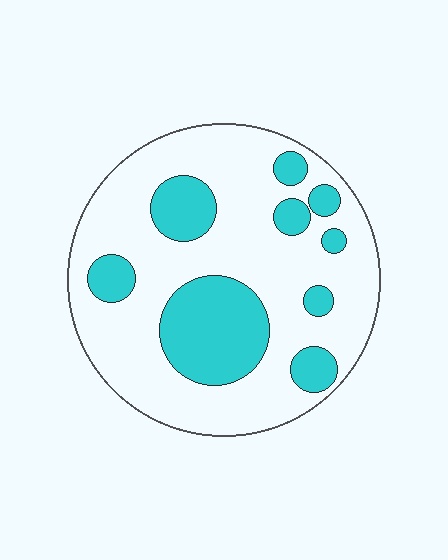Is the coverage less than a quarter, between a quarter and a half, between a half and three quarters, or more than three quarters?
Between a quarter and a half.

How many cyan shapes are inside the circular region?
9.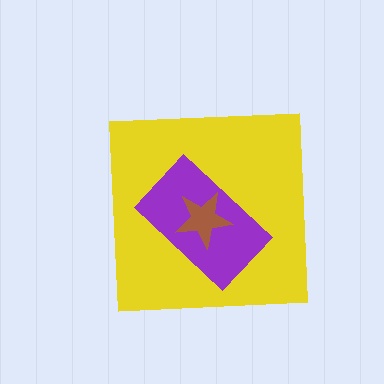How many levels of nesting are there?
3.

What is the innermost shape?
The brown star.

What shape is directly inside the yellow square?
The purple rectangle.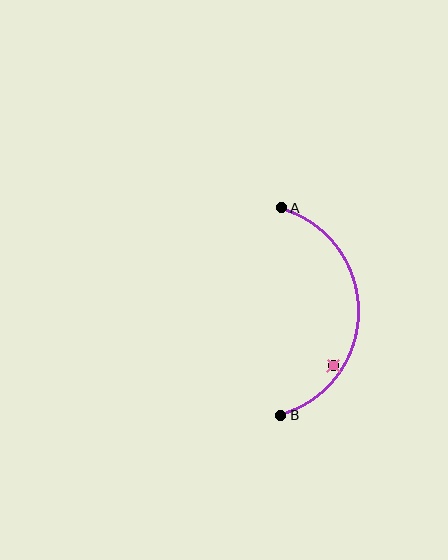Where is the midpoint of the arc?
The arc midpoint is the point on the curve farthest from the straight line joining A and B. It sits to the right of that line.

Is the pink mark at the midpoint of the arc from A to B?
No — the pink mark does not lie on the arc at all. It sits slightly inside the curve.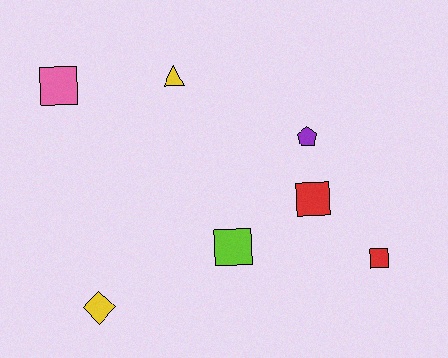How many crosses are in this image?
There are no crosses.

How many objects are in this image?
There are 7 objects.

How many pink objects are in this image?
There is 1 pink object.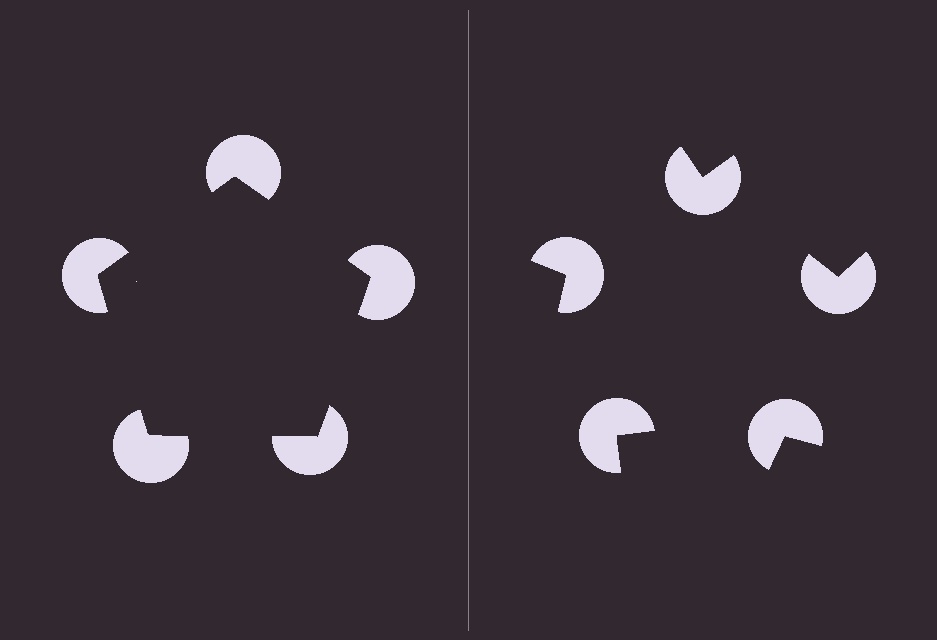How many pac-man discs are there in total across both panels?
10 — 5 on each side.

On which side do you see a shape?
An illusory pentagon appears on the left side. On the right side the wedge cuts are rotated, so no coherent shape forms.